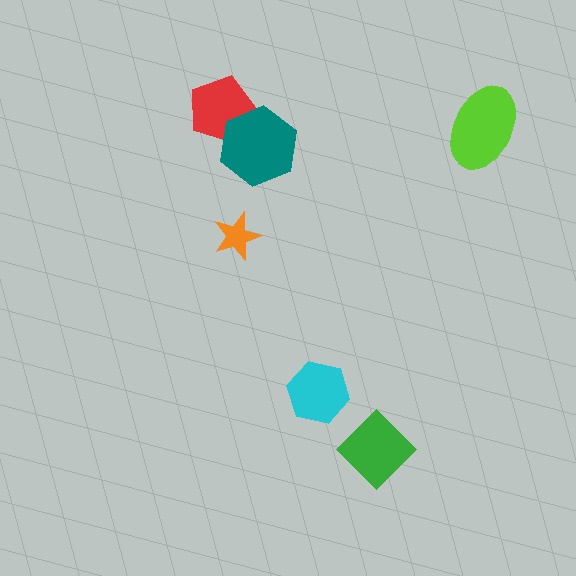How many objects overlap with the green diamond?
0 objects overlap with the green diamond.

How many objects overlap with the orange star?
0 objects overlap with the orange star.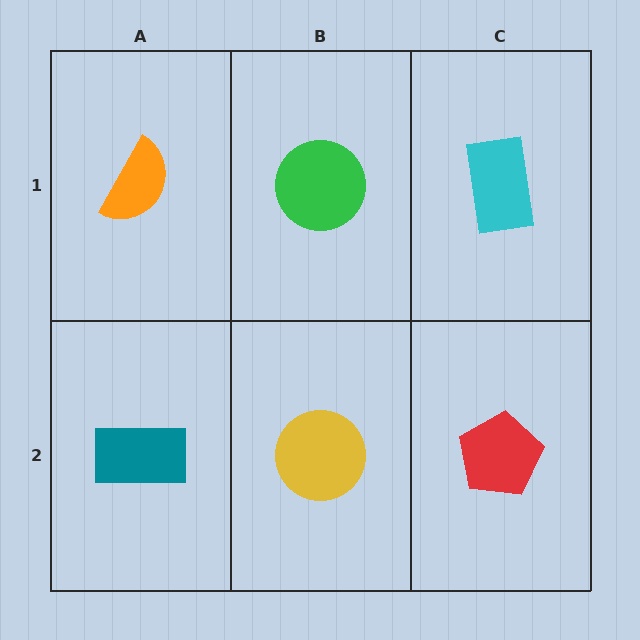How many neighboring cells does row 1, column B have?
3.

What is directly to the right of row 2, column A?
A yellow circle.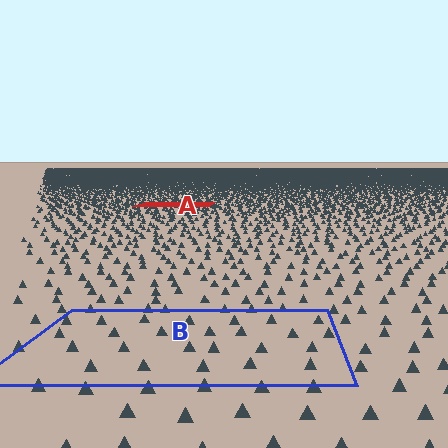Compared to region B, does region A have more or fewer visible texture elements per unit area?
Region A has more texture elements per unit area — they are packed more densely because it is farther away.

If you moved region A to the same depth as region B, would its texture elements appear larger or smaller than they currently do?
They would appear larger. At a closer depth, the same texture elements are projected at a bigger on-screen size.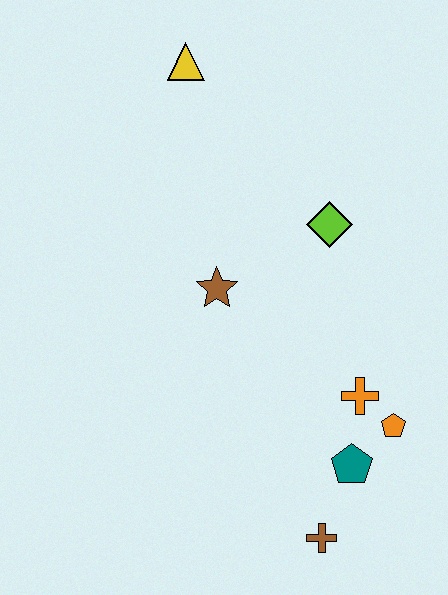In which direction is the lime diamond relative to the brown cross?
The lime diamond is above the brown cross.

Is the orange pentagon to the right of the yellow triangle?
Yes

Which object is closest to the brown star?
The lime diamond is closest to the brown star.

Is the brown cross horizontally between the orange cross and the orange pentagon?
No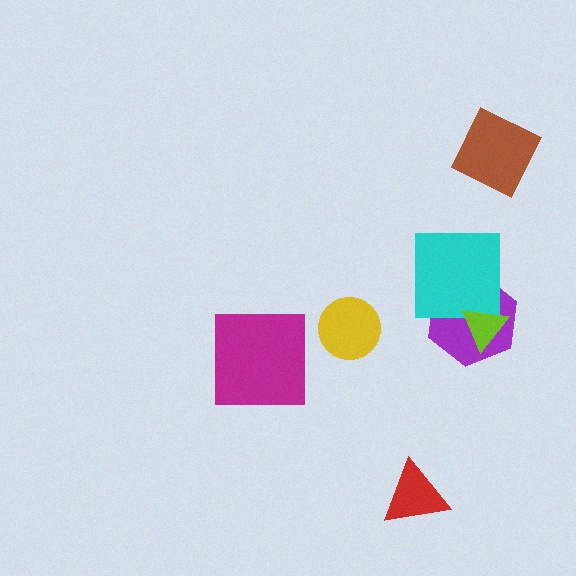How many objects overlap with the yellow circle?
0 objects overlap with the yellow circle.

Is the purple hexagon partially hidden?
Yes, it is partially covered by another shape.